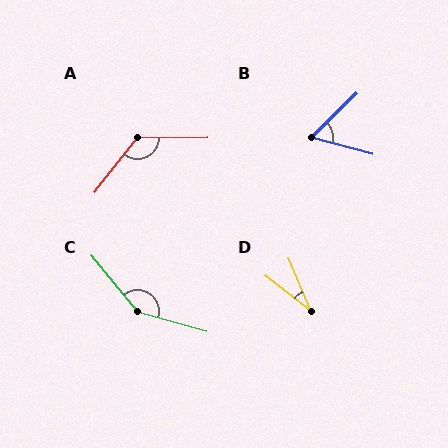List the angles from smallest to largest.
D (29°), B (59°), A (128°), C (145°).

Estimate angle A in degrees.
Approximately 128 degrees.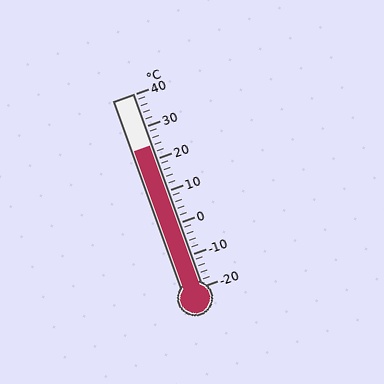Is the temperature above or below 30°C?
The temperature is below 30°C.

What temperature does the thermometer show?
The thermometer shows approximately 24°C.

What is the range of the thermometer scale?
The thermometer scale ranges from -20°C to 40°C.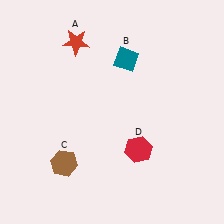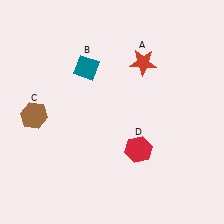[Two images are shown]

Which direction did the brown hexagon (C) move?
The brown hexagon (C) moved up.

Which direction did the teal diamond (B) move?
The teal diamond (B) moved left.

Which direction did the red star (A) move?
The red star (A) moved right.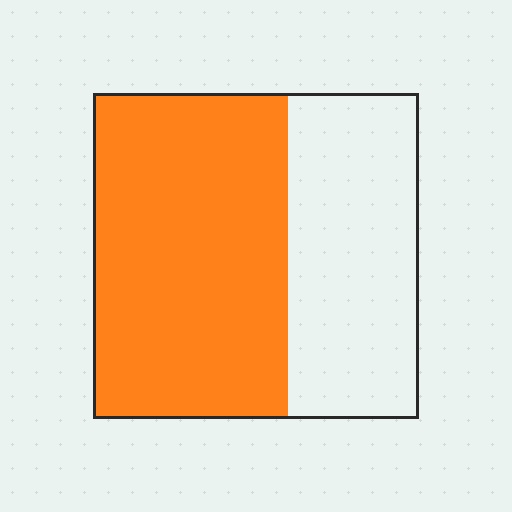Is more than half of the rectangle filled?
Yes.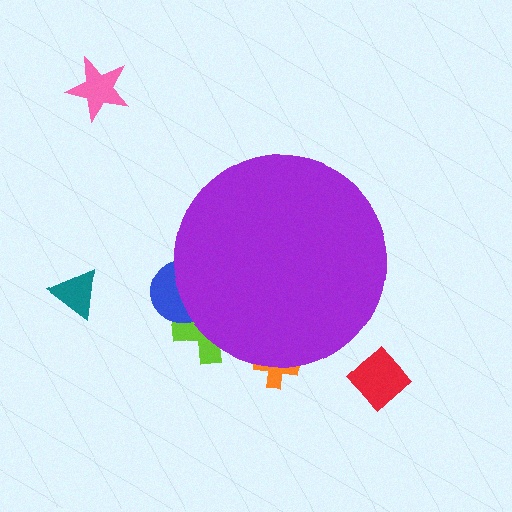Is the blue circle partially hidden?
Yes, the blue circle is partially hidden behind the purple circle.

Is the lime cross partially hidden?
Yes, the lime cross is partially hidden behind the purple circle.